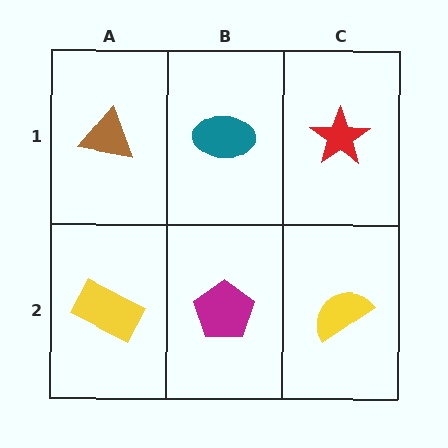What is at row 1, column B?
A teal ellipse.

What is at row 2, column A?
A yellow rectangle.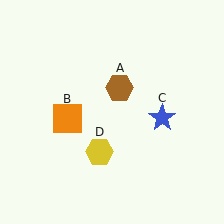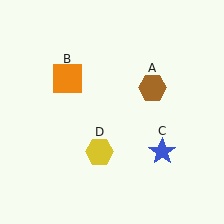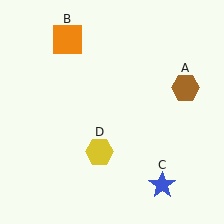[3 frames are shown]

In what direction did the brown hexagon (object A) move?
The brown hexagon (object A) moved right.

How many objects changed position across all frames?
3 objects changed position: brown hexagon (object A), orange square (object B), blue star (object C).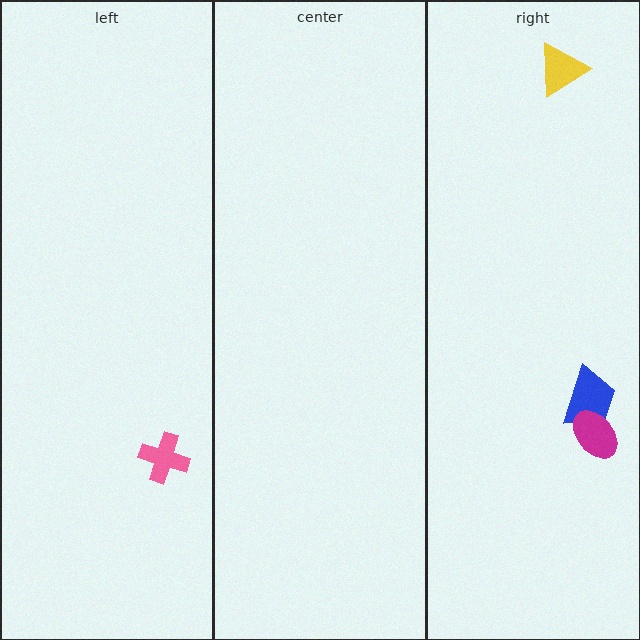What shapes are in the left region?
The pink cross.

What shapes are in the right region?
The blue trapezoid, the yellow triangle, the magenta ellipse.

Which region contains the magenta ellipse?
The right region.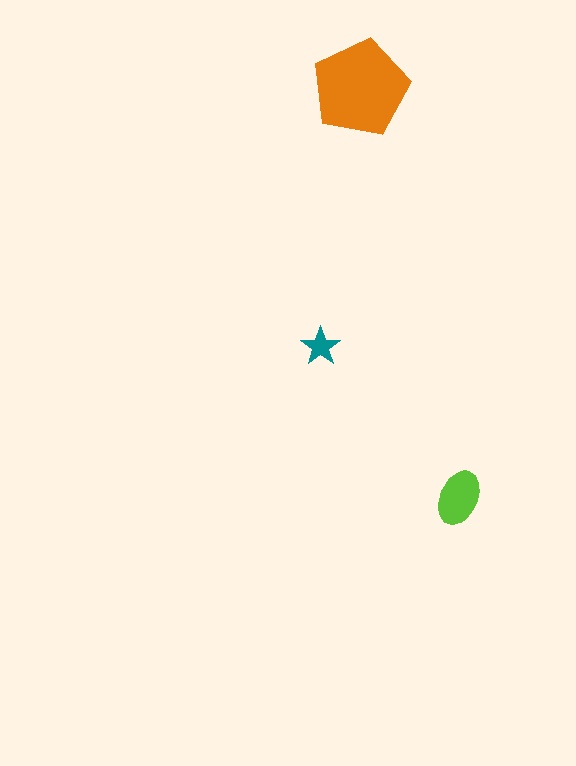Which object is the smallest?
The teal star.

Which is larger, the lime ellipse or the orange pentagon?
The orange pentagon.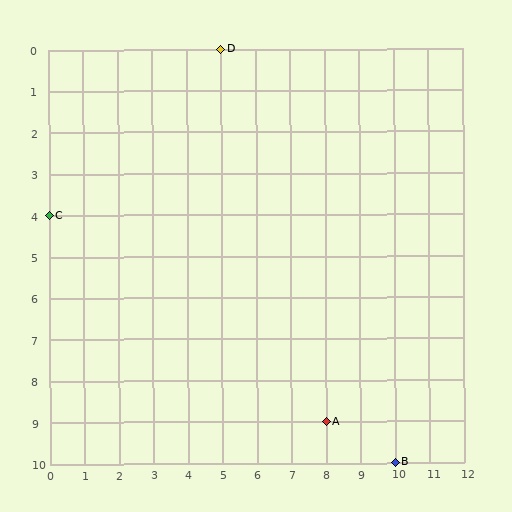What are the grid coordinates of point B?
Point B is at grid coordinates (10, 10).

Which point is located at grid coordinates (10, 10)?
Point B is at (10, 10).